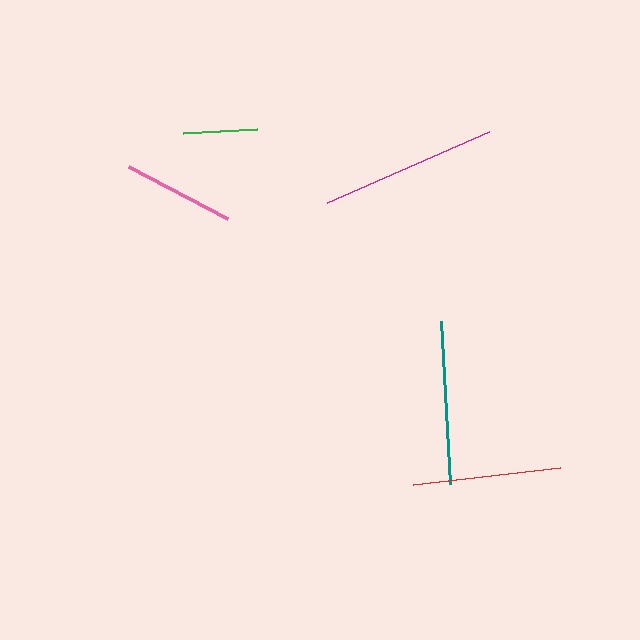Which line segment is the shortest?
The green line is the shortest at approximately 75 pixels.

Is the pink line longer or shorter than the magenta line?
The magenta line is longer than the pink line.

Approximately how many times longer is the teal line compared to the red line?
The teal line is approximately 1.1 times the length of the red line.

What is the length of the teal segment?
The teal segment is approximately 164 pixels long.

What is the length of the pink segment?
The pink segment is approximately 112 pixels long.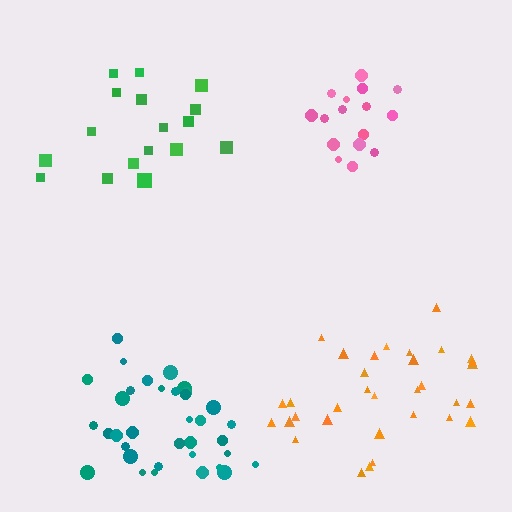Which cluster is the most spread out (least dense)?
Green.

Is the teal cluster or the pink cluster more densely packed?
Pink.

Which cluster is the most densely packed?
Pink.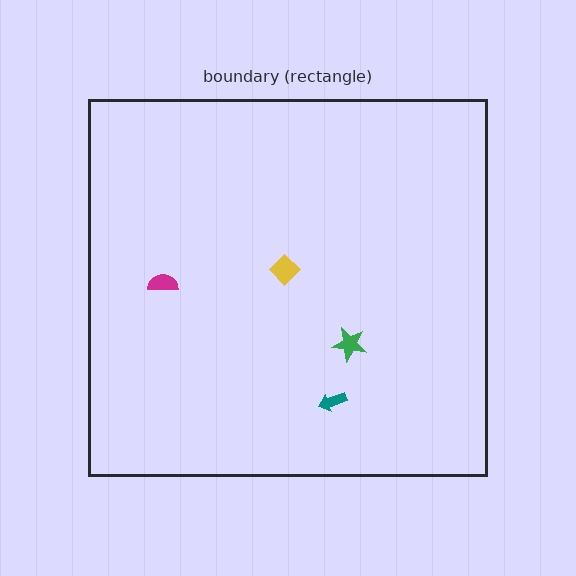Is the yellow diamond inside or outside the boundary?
Inside.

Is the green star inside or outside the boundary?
Inside.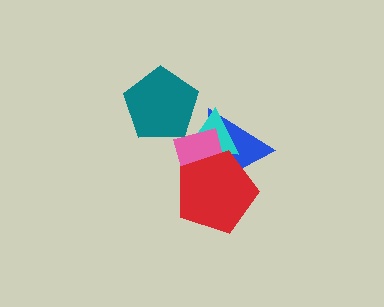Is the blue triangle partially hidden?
Yes, it is partially covered by another shape.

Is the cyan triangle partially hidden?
Yes, it is partially covered by another shape.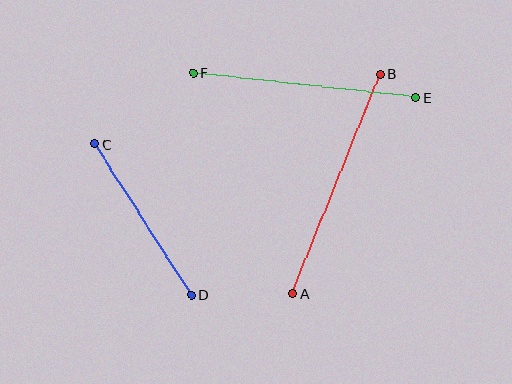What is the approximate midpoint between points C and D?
The midpoint is at approximately (143, 220) pixels.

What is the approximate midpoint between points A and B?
The midpoint is at approximately (336, 184) pixels.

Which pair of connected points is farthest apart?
Points A and B are farthest apart.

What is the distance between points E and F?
The distance is approximately 225 pixels.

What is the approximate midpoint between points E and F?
The midpoint is at approximately (305, 85) pixels.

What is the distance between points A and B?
The distance is approximately 236 pixels.